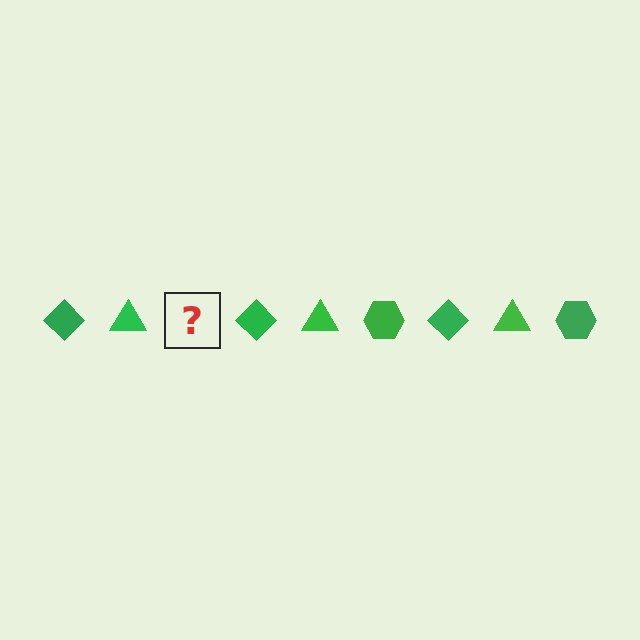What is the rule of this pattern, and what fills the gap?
The rule is that the pattern cycles through diamond, triangle, hexagon shapes in green. The gap should be filled with a green hexagon.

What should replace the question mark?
The question mark should be replaced with a green hexagon.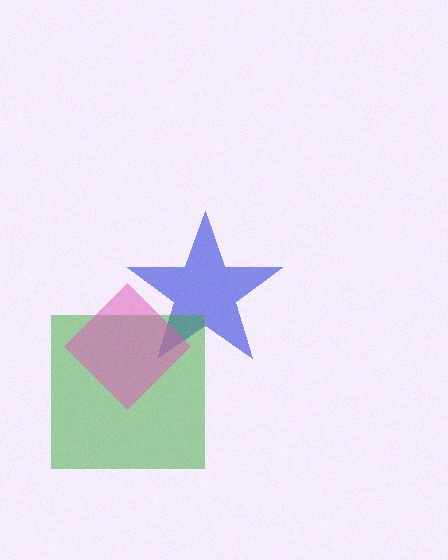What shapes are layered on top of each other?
The layered shapes are: a blue star, a green square, a pink diamond.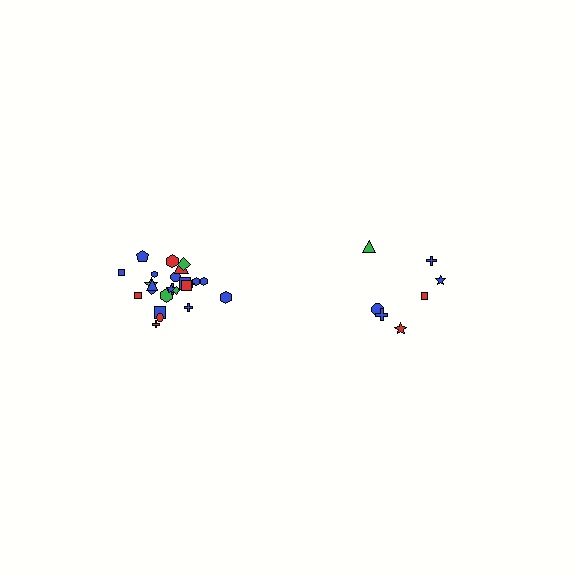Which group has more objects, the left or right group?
The left group.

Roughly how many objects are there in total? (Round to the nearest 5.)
Roughly 30 objects in total.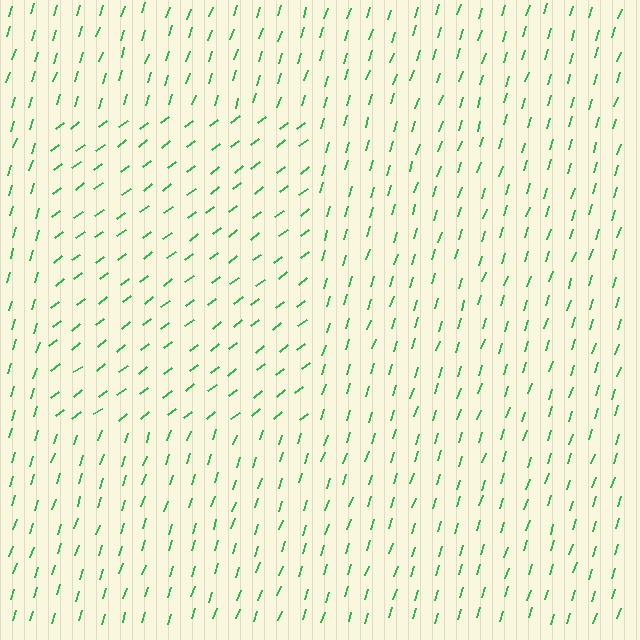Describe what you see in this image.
The image is filled with small green line segments. A rectangle region in the image has lines oriented differently from the surrounding lines, creating a visible texture boundary.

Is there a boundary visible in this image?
Yes, there is a texture boundary formed by a change in line orientation.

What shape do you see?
I see a rectangle.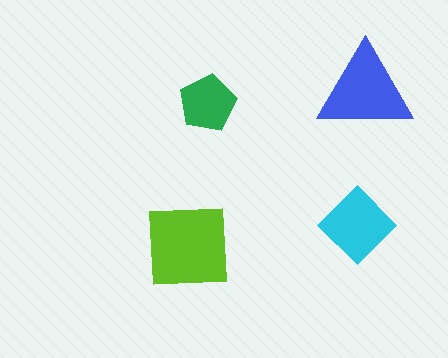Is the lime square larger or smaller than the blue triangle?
Larger.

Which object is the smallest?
The green pentagon.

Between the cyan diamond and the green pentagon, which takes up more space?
The cyan diamond.